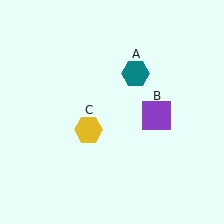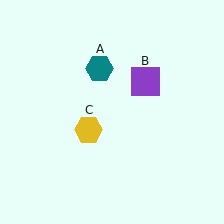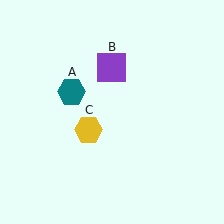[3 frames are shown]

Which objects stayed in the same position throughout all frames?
Yellow hexagon (object C) remained stationary.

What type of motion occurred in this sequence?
The teal hexagon (object A), purple square (object B) rotated counterclockwise around the center of the scene.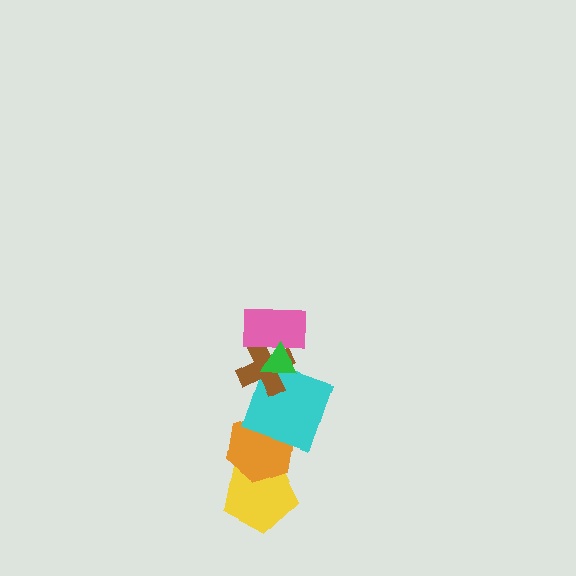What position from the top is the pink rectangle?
The pink rectangle is 2nd from the top.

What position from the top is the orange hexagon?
The orange hexagon is 5th from the top.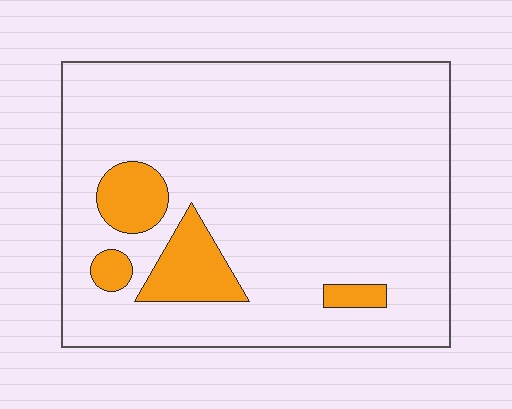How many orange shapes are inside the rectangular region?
4.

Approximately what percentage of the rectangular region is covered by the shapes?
Approximately 10%.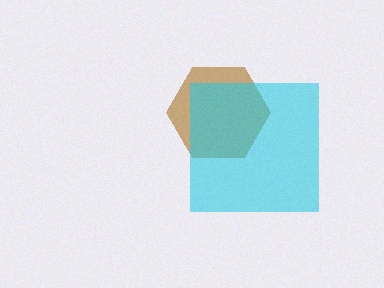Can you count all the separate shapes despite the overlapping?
Yes, there are 2 separate shapes.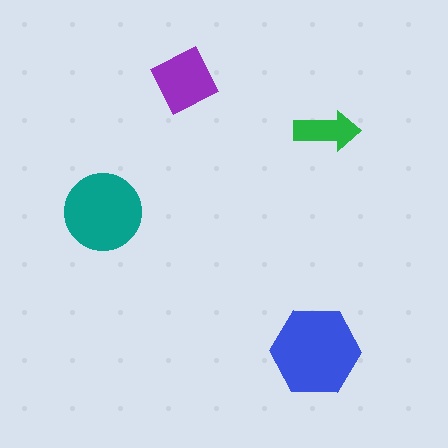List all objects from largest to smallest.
The blue hexagon, the teal circle, the purple diamond, the green arrow.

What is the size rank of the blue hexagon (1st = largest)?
1st.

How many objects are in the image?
There are 4 objects in the image.